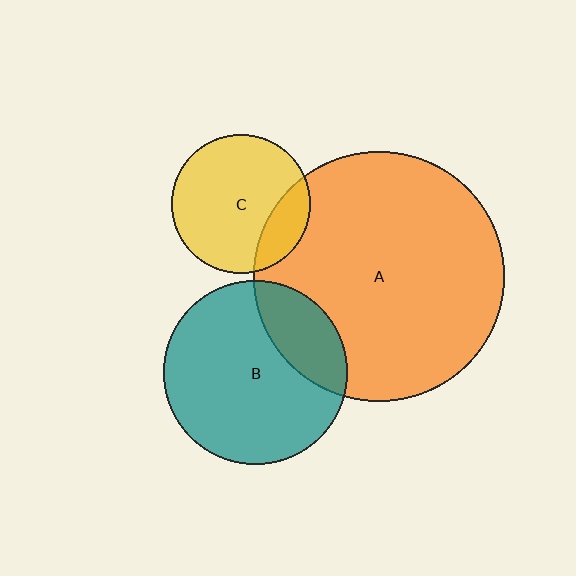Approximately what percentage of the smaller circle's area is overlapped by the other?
Approximately 25%.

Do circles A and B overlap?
Yes.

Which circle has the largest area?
Circle A (orange).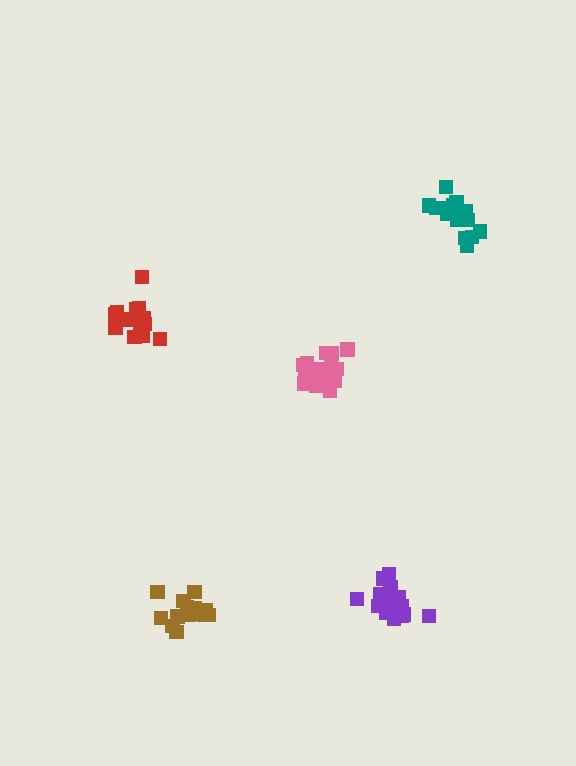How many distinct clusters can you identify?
There are 5 distinct clusters.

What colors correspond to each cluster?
The clusters are colored: red, brown, purple, teal, pink.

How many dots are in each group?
Group 1: 17 dots, Group 2: 18 dots, Group 3: 20 dots, Group 4: 17 dots, Group 5: 21 dots (93 total).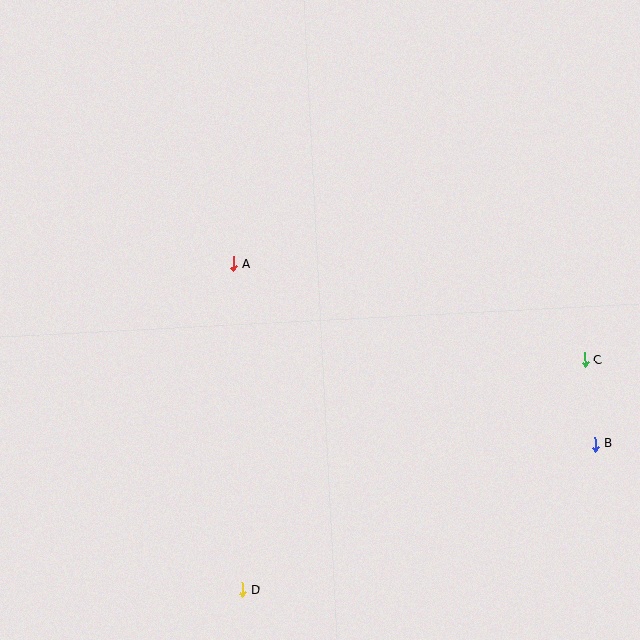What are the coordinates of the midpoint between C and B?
The midpoint between C and B is at (590, 402).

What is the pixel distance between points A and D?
The distance between A and D is 326 pixels.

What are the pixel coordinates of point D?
Point D is at (242, 590).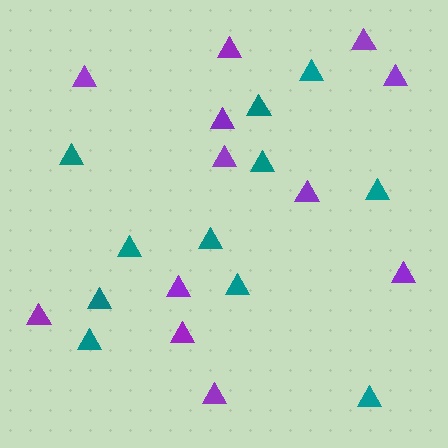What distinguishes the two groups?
There are 2 groups: one group of purple triangles (12) and one group of teal triangles (11).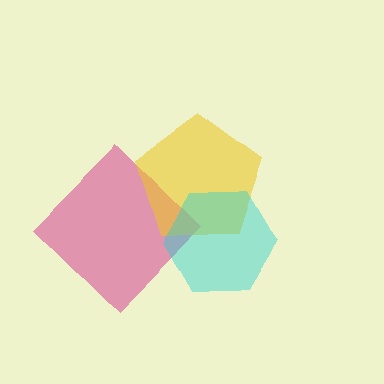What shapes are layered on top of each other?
The layered shapes are: a magenta diamond, a yellow pentagon, a cyan hexagon.